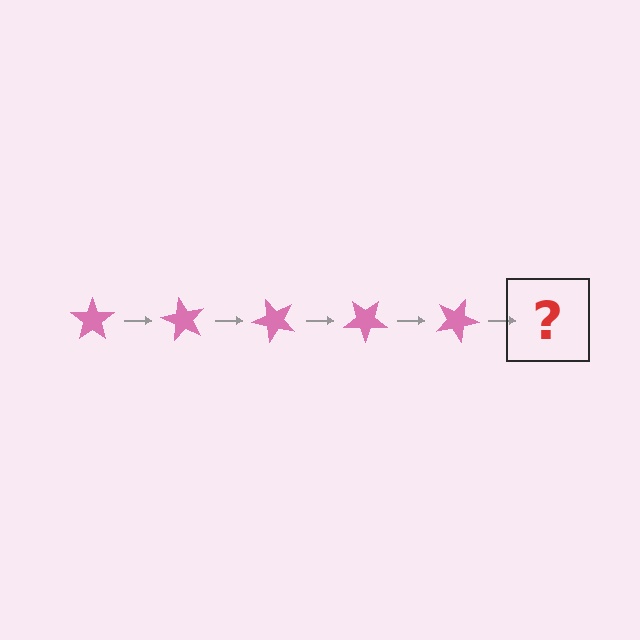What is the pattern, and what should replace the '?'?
The pattern is that the star rotates 60 degrees each step. The '?' should be a pink star rotated 300 degrees.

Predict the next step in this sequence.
The next step is a pink star rotated 300 degrees.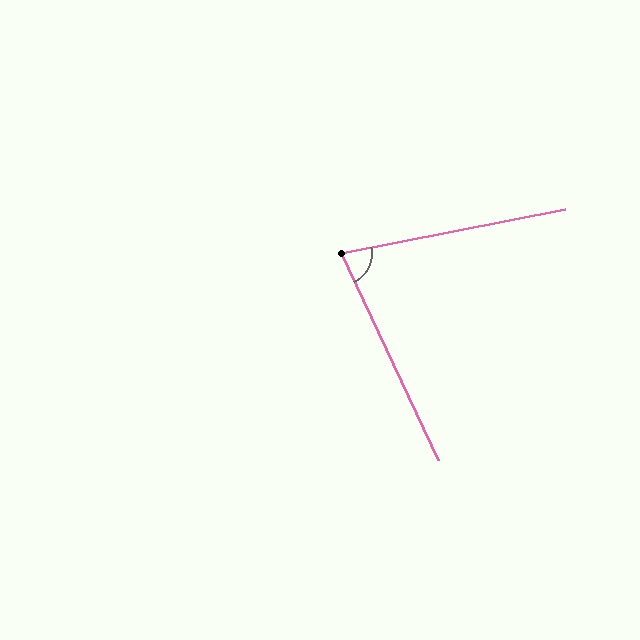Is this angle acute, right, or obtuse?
It is acute.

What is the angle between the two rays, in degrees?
Approximately 76 degrees.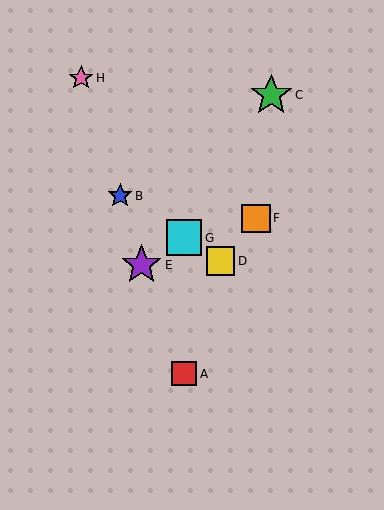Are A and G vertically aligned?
Yes, both are at x≈184.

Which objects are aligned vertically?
Objects A, G are aligned vertically.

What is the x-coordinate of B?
Object B is at x≈120.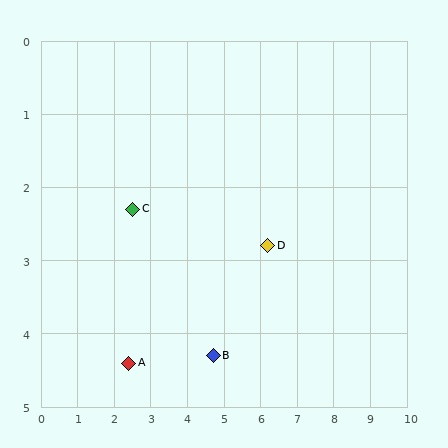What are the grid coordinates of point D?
Point D is at approximately (6.2, 2.8).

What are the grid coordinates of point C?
Point C is at approximately (2.5, 2.3).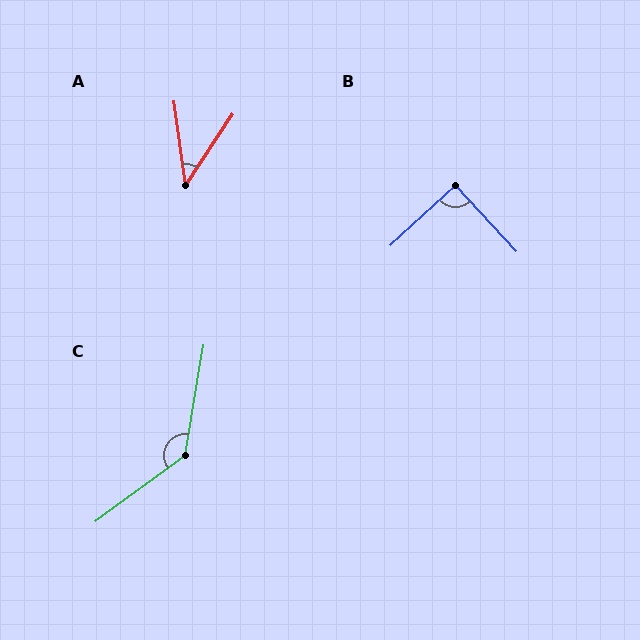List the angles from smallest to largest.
A (41°), B (91°), C (136°).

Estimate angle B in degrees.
Approximately 91 degrees.